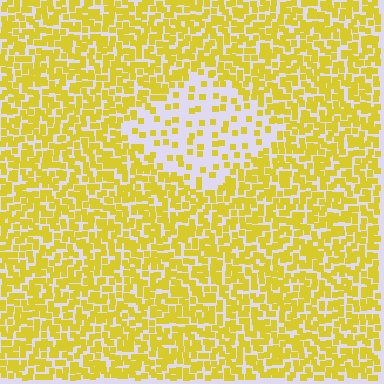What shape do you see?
I see a diamond.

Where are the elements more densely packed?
The elements are more densely packed outside the diamond boundary.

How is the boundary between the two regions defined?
The boundary is defined by a change in element density (approximately 2.9x ratio). All elements are the same color, size, and shape.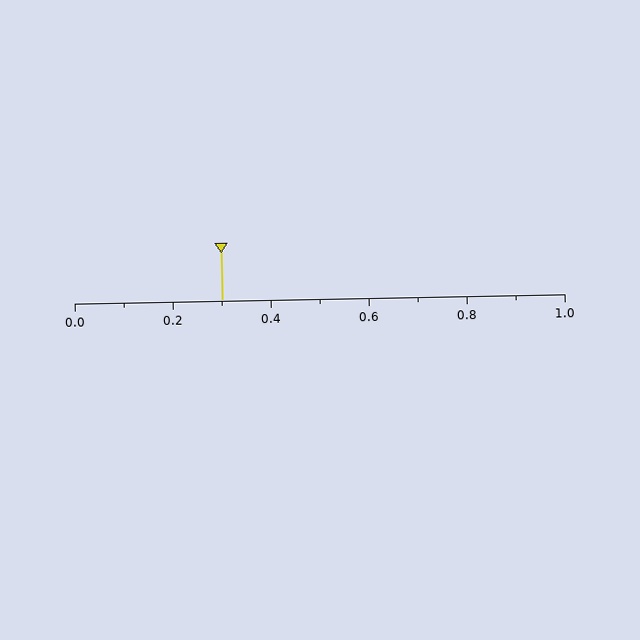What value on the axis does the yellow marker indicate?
The marker indicates approximately 0.3.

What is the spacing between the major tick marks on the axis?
The major ticks are spaced 0.2 apart.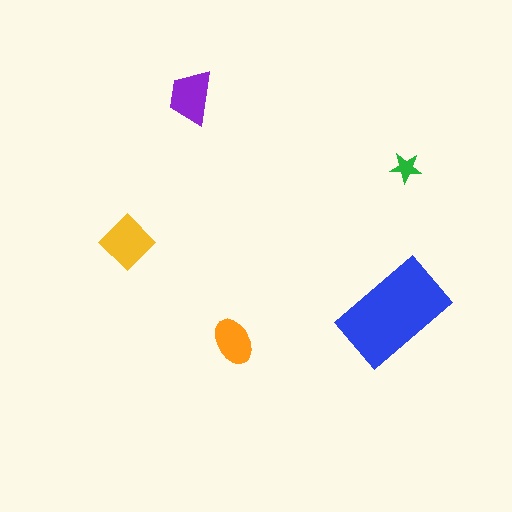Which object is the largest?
The blue rectangle.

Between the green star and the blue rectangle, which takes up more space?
The blue rectangle.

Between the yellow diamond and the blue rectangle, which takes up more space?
The blue rectangle.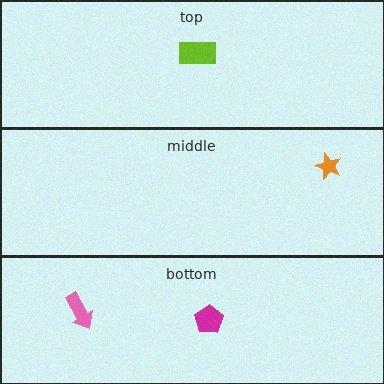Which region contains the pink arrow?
The bottom region.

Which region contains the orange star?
The middle region.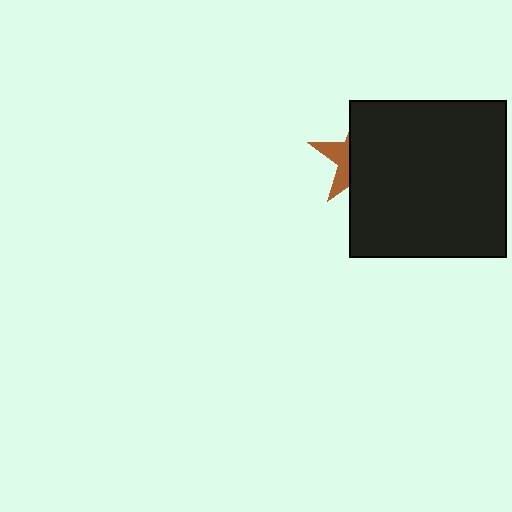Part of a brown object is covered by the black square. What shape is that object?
It is a star.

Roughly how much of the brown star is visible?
A small part of it is visible (roughly 33%).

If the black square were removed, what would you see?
You would see the complete brown star.